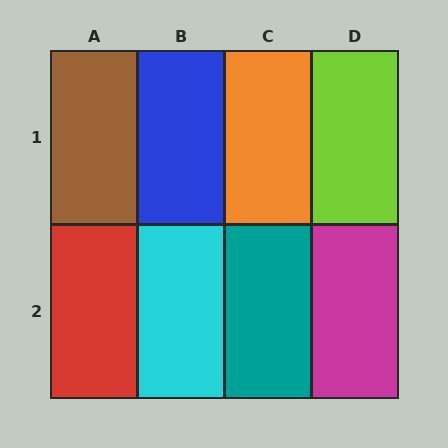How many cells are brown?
1 cell is brown.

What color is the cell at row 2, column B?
Cyan.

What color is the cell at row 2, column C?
Teal.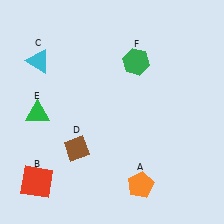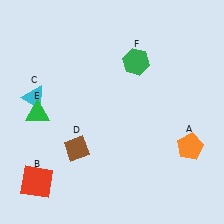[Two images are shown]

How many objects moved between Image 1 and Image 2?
2 objects moved between the two images.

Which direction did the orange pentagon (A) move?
The orange pentagon (A) moved right.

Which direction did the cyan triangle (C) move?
The cyan triangle (C) moved down.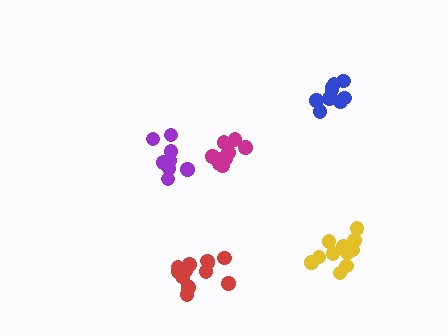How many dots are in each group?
Group 1: 9 dots, Group 2: 8 dots, Group 3: 11 dots, Group 4: 9 dots, Group 5: 13 dots (50 total).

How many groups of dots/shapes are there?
There are 5 groups.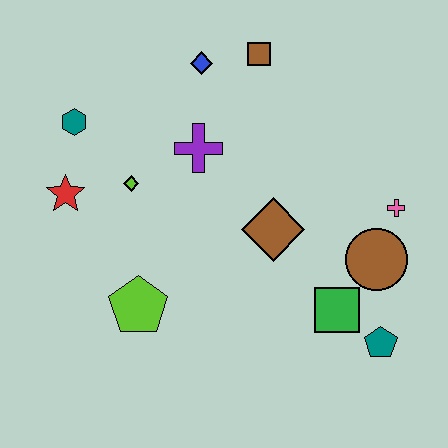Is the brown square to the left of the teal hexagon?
No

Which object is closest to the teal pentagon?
The green square is closest to the teal pentagon.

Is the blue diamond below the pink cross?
No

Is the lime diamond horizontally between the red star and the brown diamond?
Yes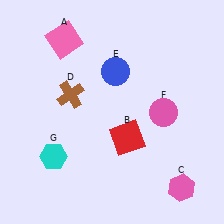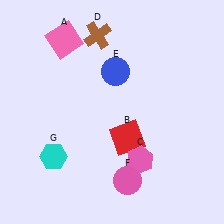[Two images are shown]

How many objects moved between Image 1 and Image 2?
3 objects moved between the two images.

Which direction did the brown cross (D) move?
The brown cross (D) moved up.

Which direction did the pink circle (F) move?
The pink circle (F) moved down.